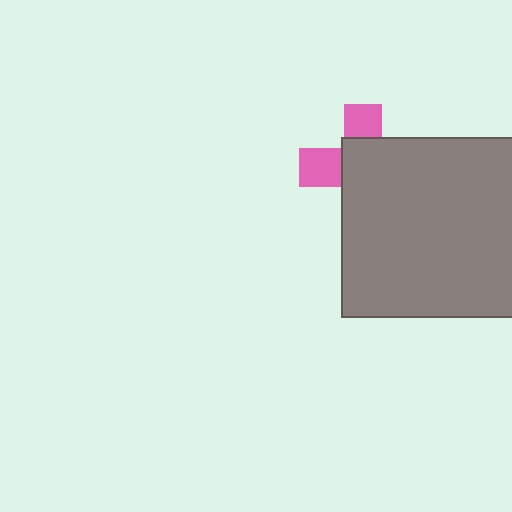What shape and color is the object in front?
The object in front is a gray square.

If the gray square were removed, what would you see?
You would see the complete pink cross.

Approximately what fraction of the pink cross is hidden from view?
Roughly 65% of the pink cross is hidden behind the gray square.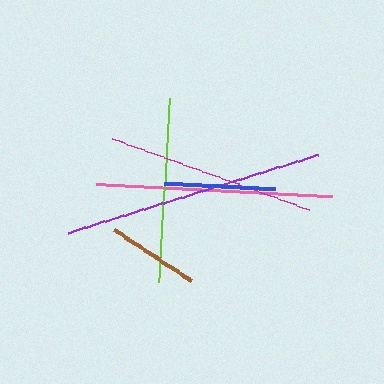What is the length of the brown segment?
The brown segment is approximately 93 pixels long.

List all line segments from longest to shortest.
From longest to shortest: purple, pink, magenta, lime, blue, brown.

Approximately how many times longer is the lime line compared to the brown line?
The lime line is approximately 2.0 times the length of the brown line.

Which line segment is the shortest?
The brown line is the shortest at approximately 93 pixels.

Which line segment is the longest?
The purple line is the longest at approximately 262 pixels.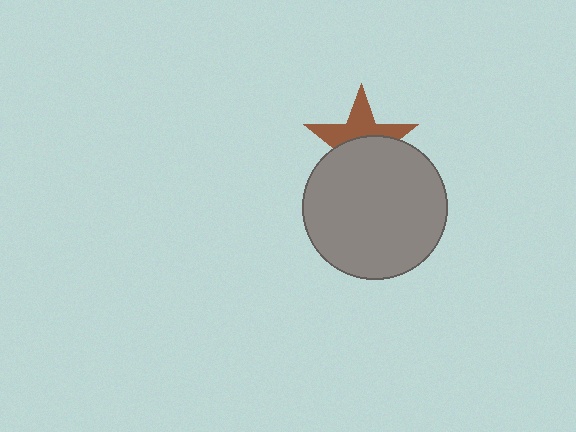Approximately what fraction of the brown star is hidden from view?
Roughly 53% of the brown star is hidden behind the gray circle.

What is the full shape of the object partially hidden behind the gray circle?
The partially hidden object is a brown star.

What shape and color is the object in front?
The object in front is a gray circle.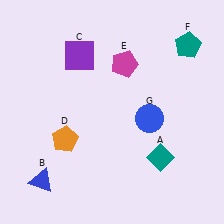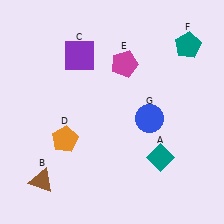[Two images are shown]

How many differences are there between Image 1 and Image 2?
There is 1 difference between the two images.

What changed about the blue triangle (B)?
In Image 1, B is blue. In Image 2, it changed to brown.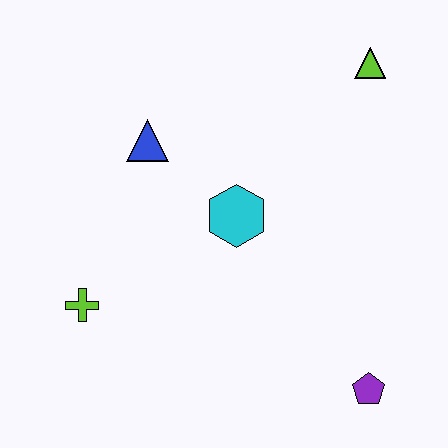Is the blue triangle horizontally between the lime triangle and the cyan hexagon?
No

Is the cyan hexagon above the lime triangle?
No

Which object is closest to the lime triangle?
The cyan hexagon is closest to the lime triangle.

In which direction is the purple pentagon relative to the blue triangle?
The purple pentagon is below the blue triangle.